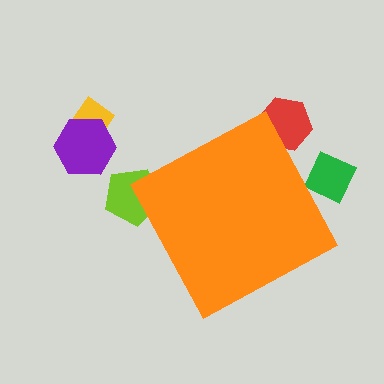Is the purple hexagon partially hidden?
No, the purple hexagon is fully visible.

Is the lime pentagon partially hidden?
Yes, the lime pentagon is partially hidden behind the orange diamond.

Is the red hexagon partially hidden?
Yes, the red hexagon is partially hidden behind the orange diamond.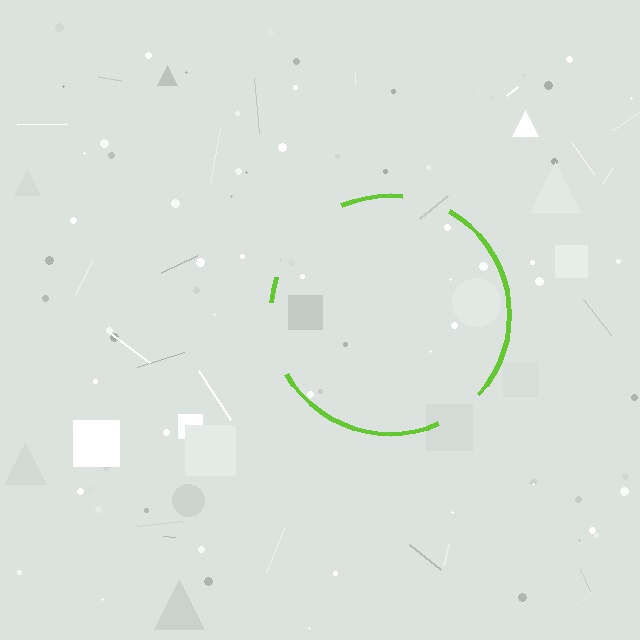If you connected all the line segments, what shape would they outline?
They would outline a circle.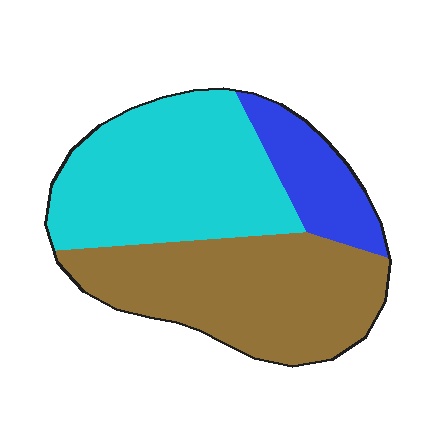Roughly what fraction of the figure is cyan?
Cyan covers around 40% of the figure.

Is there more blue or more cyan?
Cyan.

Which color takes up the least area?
Blue, at roughly 15%.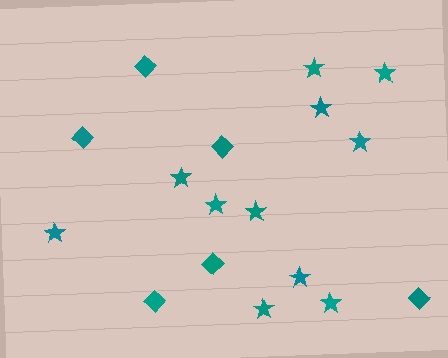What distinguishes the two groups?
There are 2 groups: one group of stars (11) and one group of diamonds (6).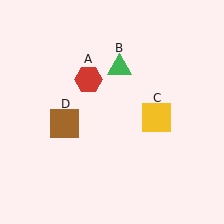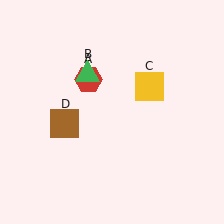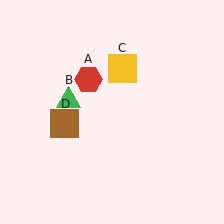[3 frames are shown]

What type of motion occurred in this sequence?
The green triangle (object B), yellow square (object C) rotated counterclockwise around the center of the scene.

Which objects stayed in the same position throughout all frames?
Red hexagon (object A) and brown square (object D) remained stationary.